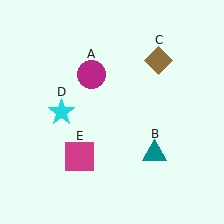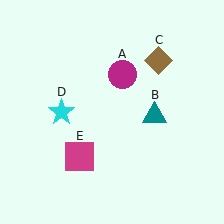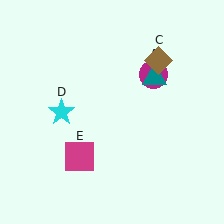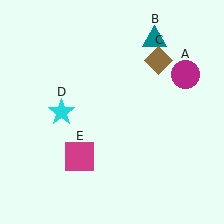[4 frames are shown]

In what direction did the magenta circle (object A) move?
The magenta circle (object A) moved right.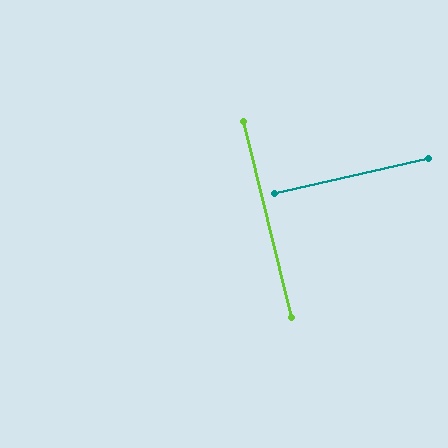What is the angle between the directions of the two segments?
Approximately 89 degrees.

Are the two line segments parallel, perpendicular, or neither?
Perpendicular — they meet at approximately 89°.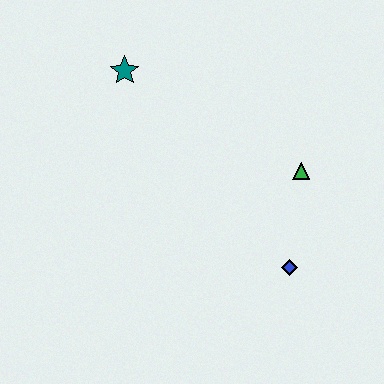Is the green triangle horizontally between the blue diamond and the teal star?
No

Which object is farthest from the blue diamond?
The teal star is farthest from the blue diamond.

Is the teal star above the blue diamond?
Yes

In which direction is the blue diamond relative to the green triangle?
The blue diamond is below the green triangle.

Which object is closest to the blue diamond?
The green triangle is closest to the blue diamond.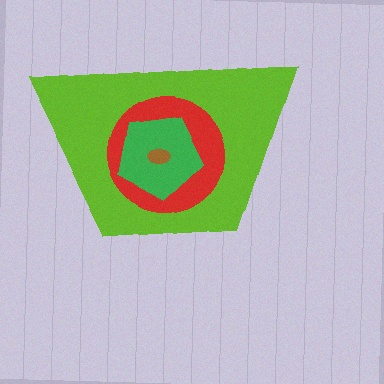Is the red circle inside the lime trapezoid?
Yes.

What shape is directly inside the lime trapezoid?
The red circle.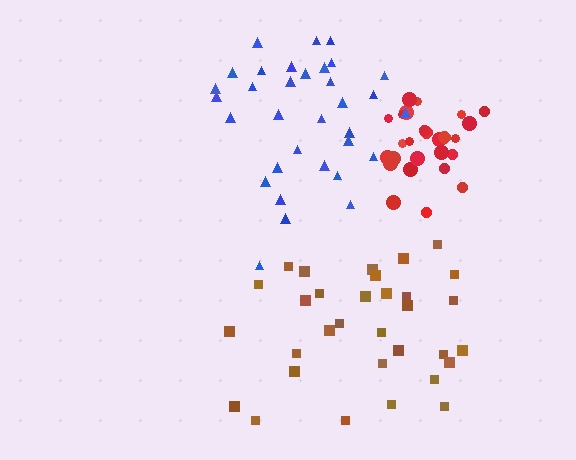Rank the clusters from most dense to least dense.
red, blue, brown.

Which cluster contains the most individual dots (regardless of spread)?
Blue (33).